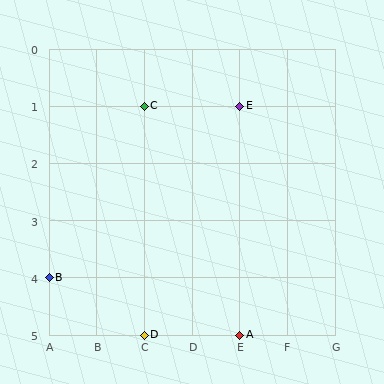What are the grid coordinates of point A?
Point A is at grid coordinates (E, 5).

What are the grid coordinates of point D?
Point D is at grid coordinates (C, 5).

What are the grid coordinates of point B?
Point B is at grid coordinates (A, 4).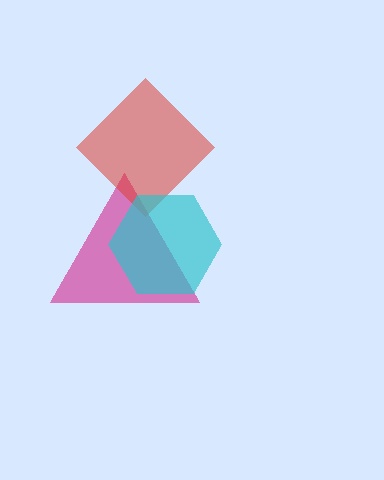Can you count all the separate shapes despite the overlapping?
Yes, there are 3 separate shapes.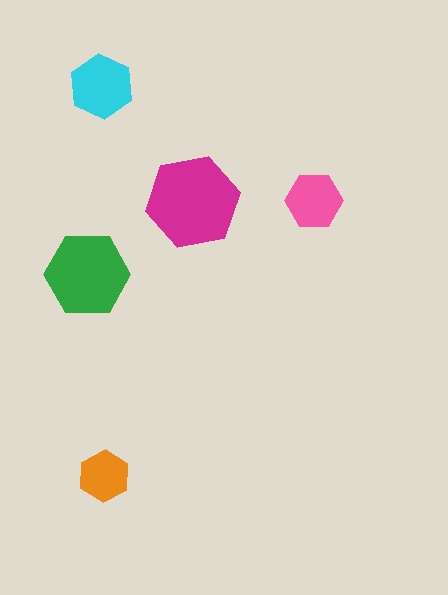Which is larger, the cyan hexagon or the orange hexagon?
The cyan one.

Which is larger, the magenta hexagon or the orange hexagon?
The magenta one.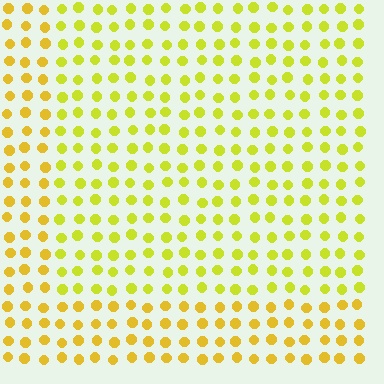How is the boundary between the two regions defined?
The boundary is defined purely by a slight shift in hue (about 22 degrees). Spacing, size, and orientation are identical on both sides.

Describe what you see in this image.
The image is filled with small yellow elements in a uniform arrangement. A rectangle-shaped region is visible where the elements are tinted to a slightly different hue, forming a subtle color boundary.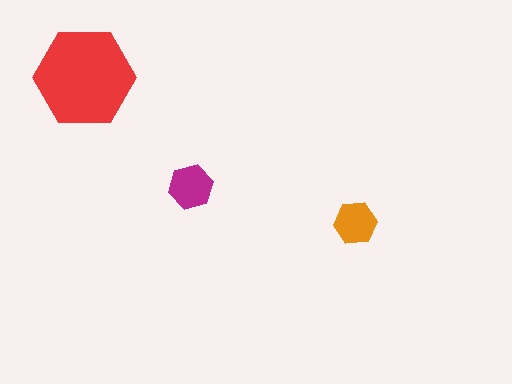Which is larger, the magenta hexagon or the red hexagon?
The red one.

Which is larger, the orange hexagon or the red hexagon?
The red one.